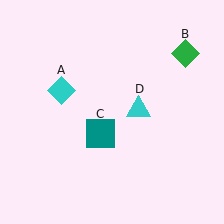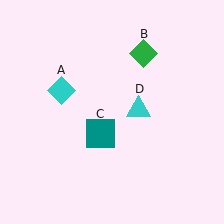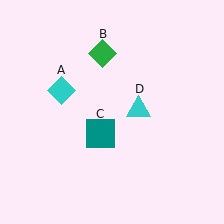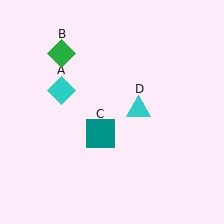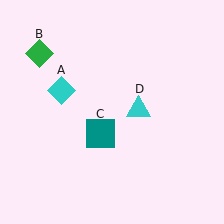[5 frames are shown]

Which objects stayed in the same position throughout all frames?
Cyan diamond (object A) and teal square (object C) and cyan triangle (object D) remained stationary.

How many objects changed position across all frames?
1 object changed position: green diamond (object B).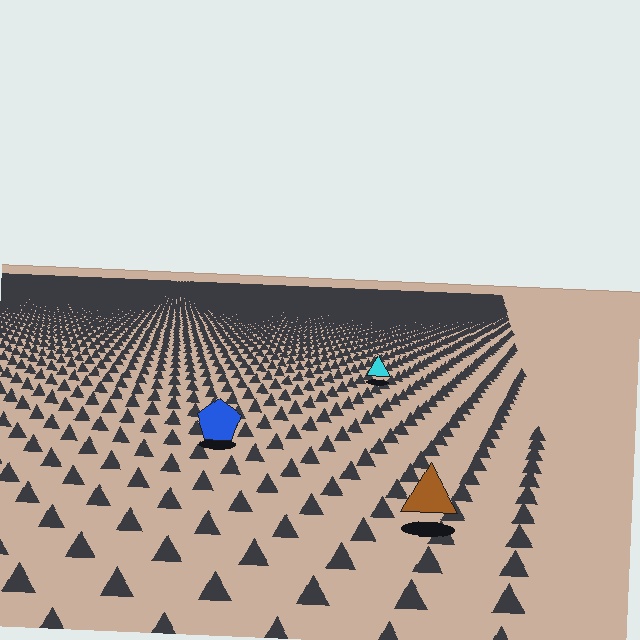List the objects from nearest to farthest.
From nearest to farthest: the brown triangle, the blue pentagon, the cyan triangle.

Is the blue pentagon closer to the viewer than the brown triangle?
No. The brown triangle is closer — you can tell from the texture gradient: the ground texture is coarser near it.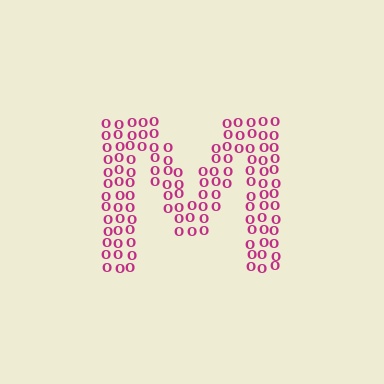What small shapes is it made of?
It is made of small letter O's.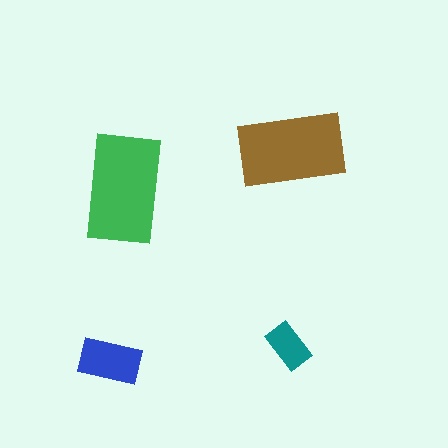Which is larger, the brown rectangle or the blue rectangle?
The brown one.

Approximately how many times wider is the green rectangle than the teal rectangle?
About 2.5 times wider.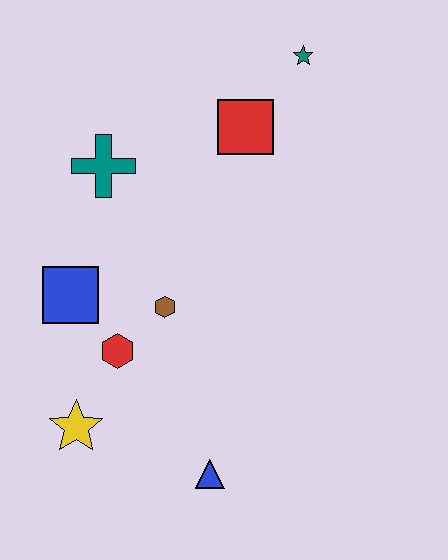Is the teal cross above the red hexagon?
Yes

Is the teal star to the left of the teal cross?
No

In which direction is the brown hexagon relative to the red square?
The brown hexagon is below the red square.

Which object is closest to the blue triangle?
The yellow star is closest to the blue triangle.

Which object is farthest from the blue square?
The teal star is farthest from the blue square.